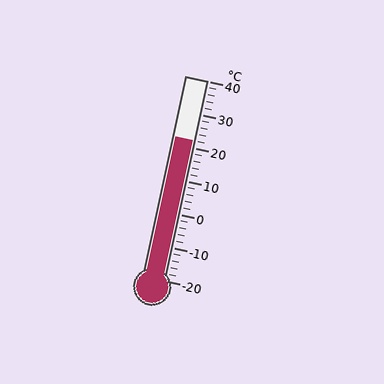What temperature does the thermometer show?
The thermometer shows approximately 22°C.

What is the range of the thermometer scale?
The thermometer scale ranges from -20°C to 40°C.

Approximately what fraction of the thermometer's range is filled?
The thermometer is filled to approximately 70% of its range.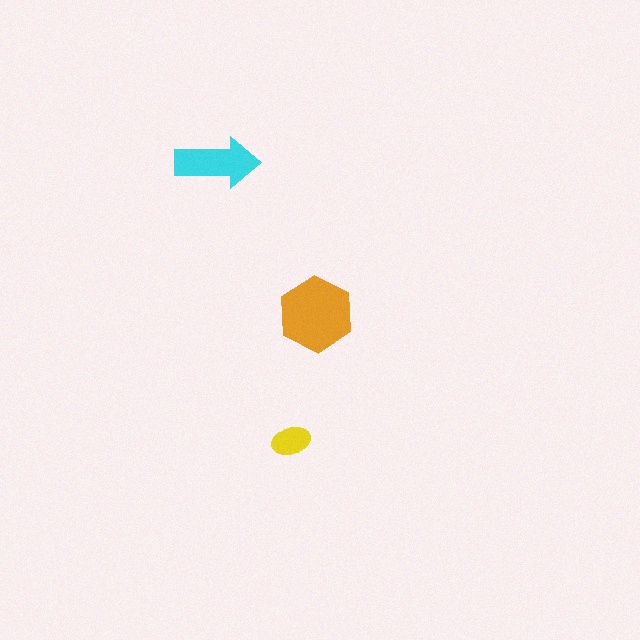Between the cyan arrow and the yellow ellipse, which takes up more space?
The cyan arrow.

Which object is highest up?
The cyan arrow is topmost.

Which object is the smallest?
The yellow ellipse.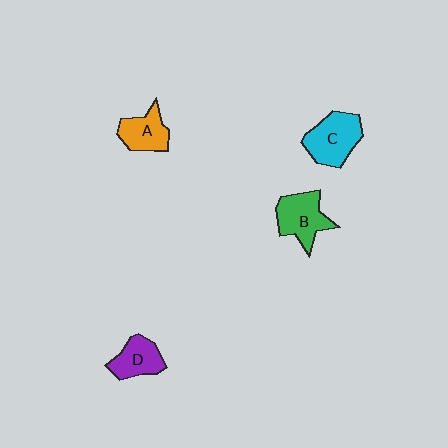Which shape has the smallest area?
Shape D (purple).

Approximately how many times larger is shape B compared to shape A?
Approximately 1.3 times.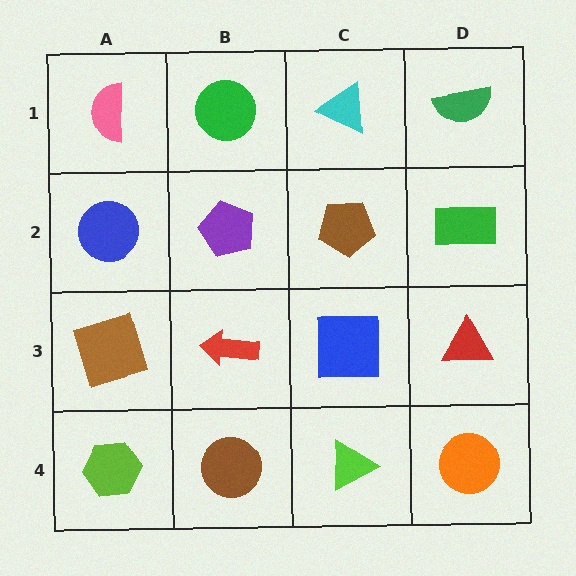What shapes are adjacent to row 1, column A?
A blue circle (row 2, column A), a green circle (row 1, column B).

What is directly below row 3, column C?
A lime triangle.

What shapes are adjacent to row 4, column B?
A red arrow (row 3, column B), a lime hexagon (row 4, column A), a lime triangle (row 4, column C).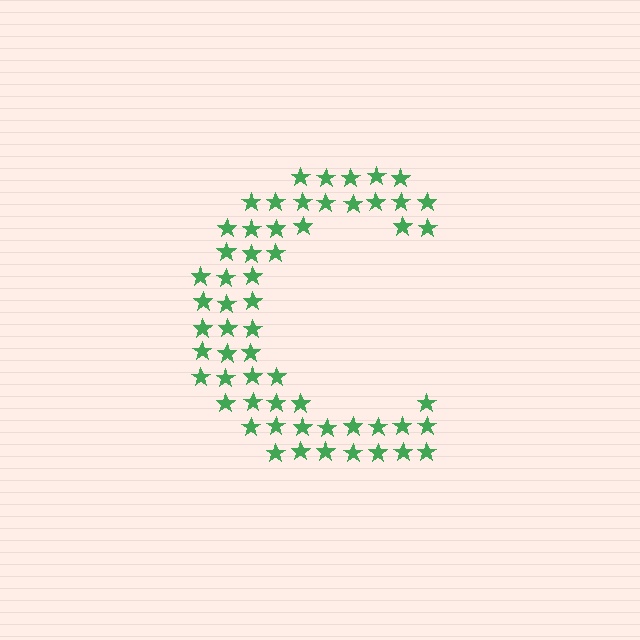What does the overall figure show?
The overall figure shows the letter C.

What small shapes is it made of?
It is made of small stars.